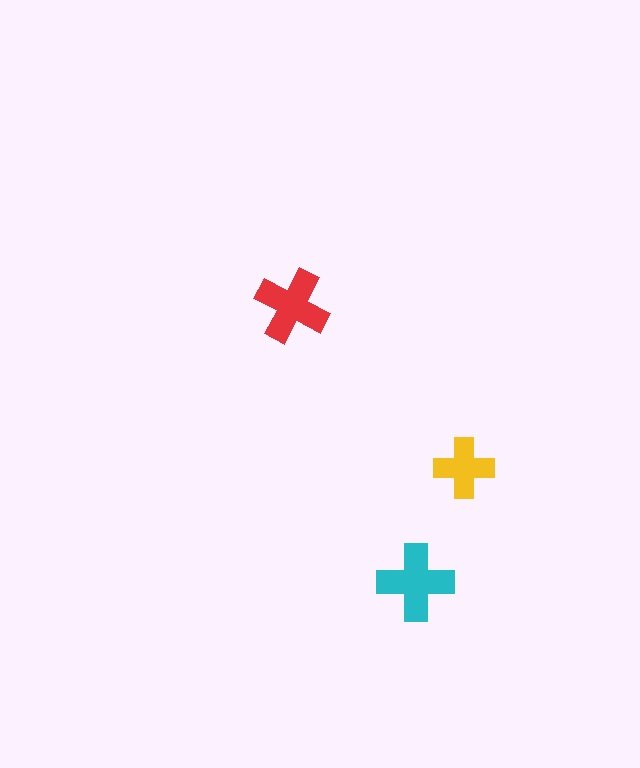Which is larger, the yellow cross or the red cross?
The red one.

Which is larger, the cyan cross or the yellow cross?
The cyan one.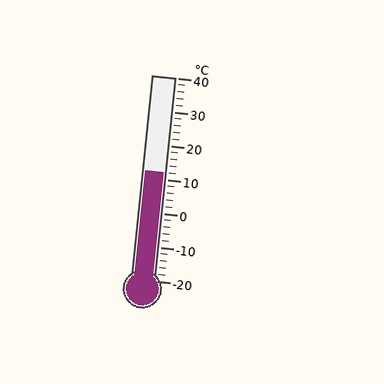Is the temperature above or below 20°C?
The temperature is below 20°C.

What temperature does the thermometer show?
The thermometer shows approximately 12°C.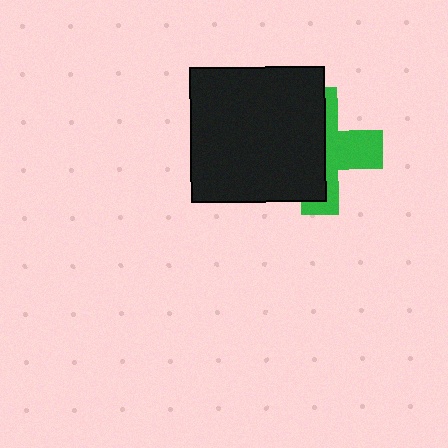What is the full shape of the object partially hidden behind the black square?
The partially hidden object is a green cross.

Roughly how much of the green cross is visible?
A small part of it is visible (roughly 43%).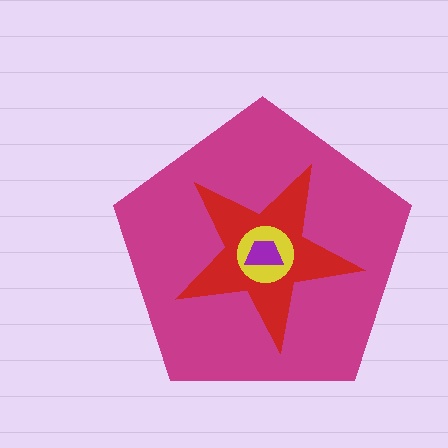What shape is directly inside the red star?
The yellow circle.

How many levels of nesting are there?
4.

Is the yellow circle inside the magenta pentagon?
Yes.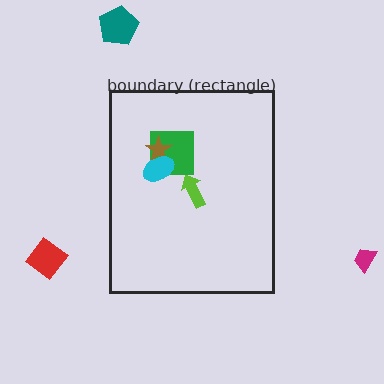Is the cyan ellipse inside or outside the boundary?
Inside.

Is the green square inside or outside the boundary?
Inside.